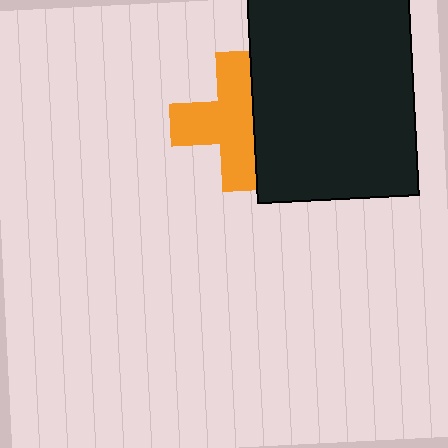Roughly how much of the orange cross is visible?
Most of it is visible (roughly 66%).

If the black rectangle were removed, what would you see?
You would see the complete orange cross.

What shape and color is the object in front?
The object in front is a black rectangle.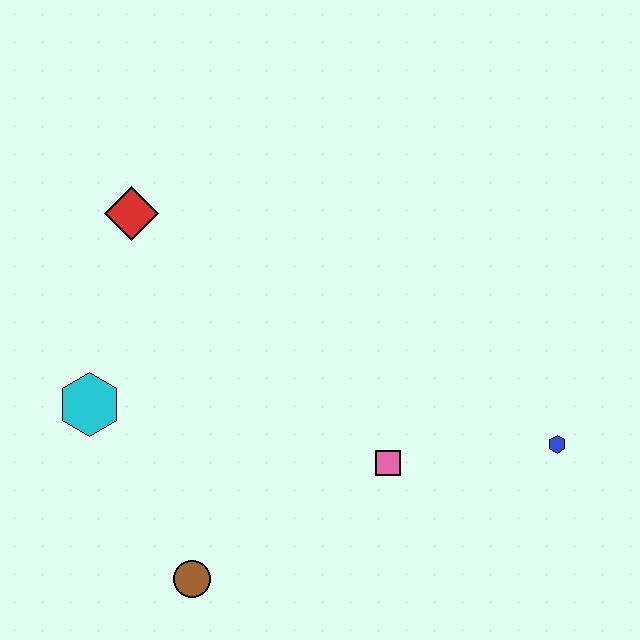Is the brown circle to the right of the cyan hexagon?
Yes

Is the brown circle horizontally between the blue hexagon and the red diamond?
Yes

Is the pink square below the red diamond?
Yes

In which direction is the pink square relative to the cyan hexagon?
The pink square is to the right of the cyan hexagon.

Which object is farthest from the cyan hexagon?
The blue hexagon is farthest from the cyan hexagon.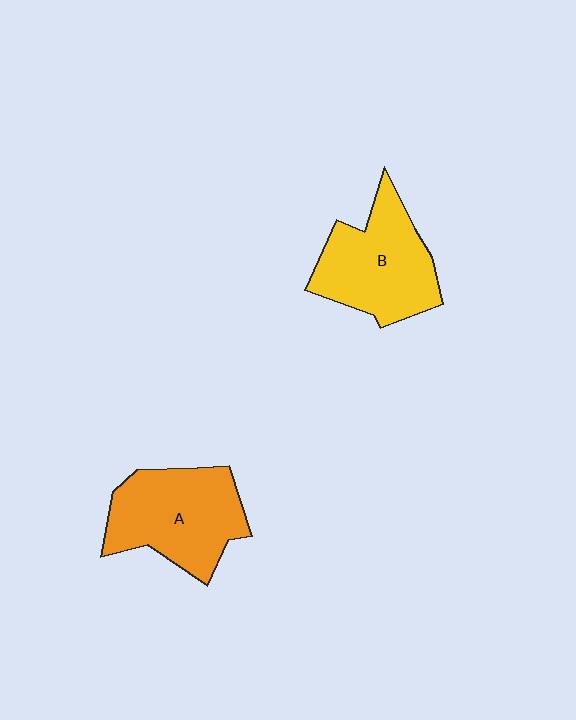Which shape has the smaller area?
Shape B (yellow).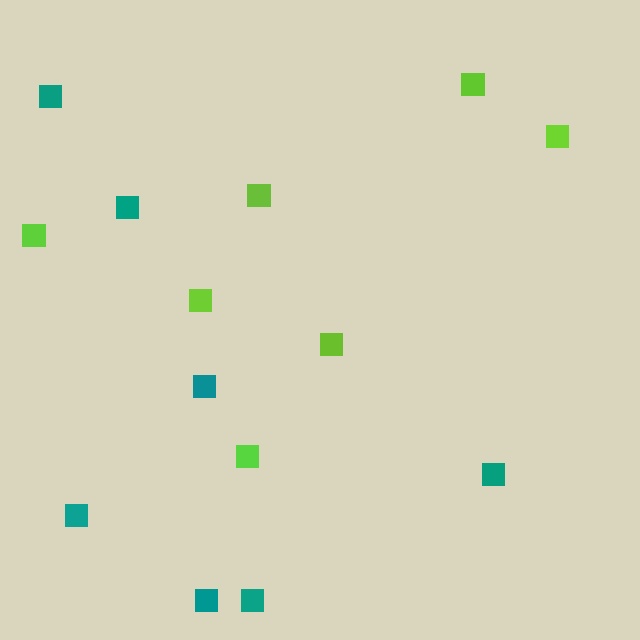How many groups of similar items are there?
There are 2 groups: one group of teal squares (7) and one group of lime squares (7).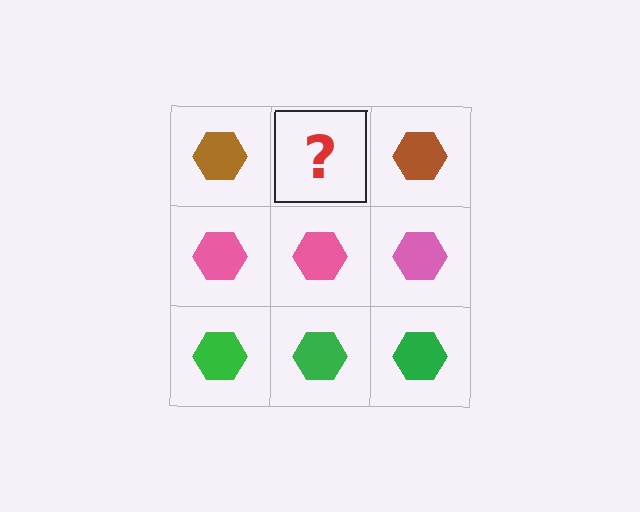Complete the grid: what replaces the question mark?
The question mark should be replaced with a brown hexagon.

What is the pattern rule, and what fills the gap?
The rule is that each row has a consistent color. The gap should be filled with a brown hexagon.